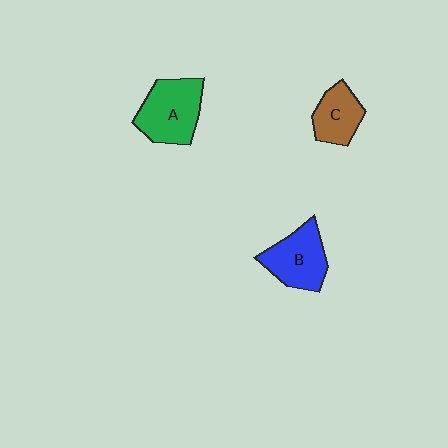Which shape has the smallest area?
Shape C (brown).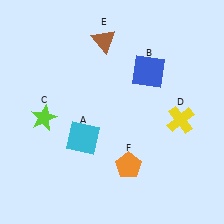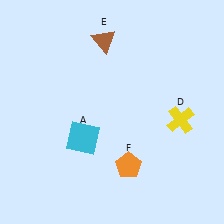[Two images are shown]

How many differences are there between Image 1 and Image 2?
There are 2 differences between the two images.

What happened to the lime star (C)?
The lime star (C) was removed in Image 2. It was in the bottom-left area of Image 1.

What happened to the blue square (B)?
The blue square (B) was removed in Image 2. It was in the top-right area of Image 1.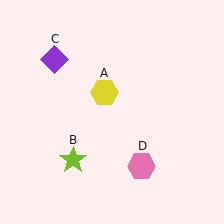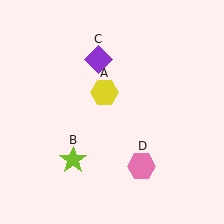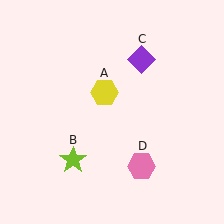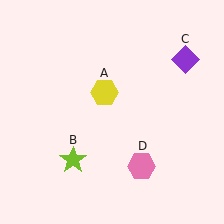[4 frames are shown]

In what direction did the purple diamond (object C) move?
The purple diamond (object C) moved right.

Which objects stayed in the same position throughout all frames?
Yellow hexagon (object A) and lime star (object B) and pink hexagon (object D) remained stationary.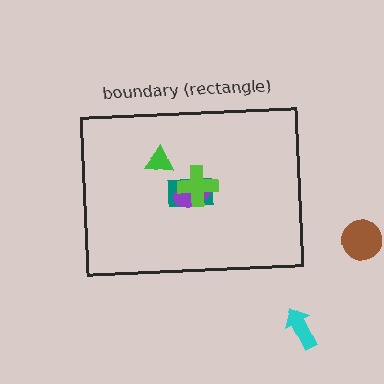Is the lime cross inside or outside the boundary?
Inside.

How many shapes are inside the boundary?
4 inside, 2 outside.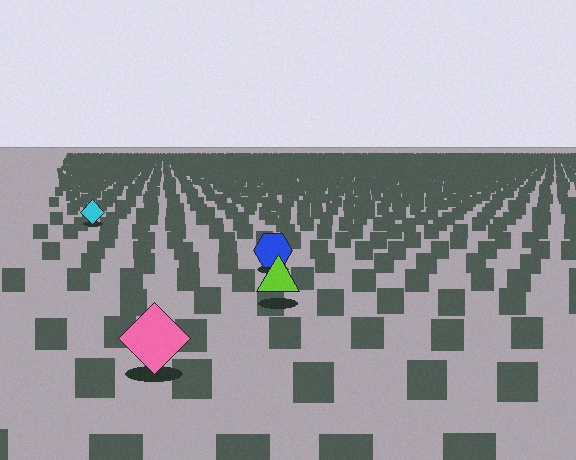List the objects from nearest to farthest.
From nearest to farthest: the pink diamond, the lime triangle, the blue hexagon, the cyan diamond.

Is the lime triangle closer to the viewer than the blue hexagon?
Yes. The lime triangle is closer — you can tell from the texture gradient: the ground texture is coarser near it.